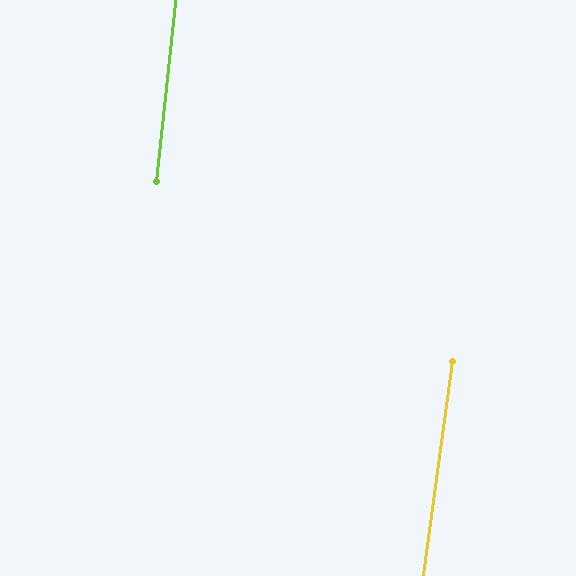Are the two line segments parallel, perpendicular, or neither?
Parallel — their directions differ by only 1.6°.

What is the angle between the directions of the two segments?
Approximately 2 degrees.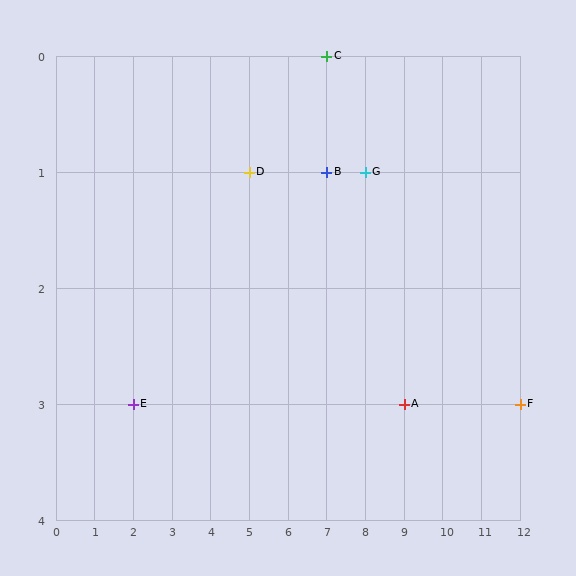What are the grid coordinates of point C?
Point C is at grid coordinates (7, 0).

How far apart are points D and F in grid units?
Points D and F are 7 columns and 2 rows apart (about 7.3 grid units diagonally).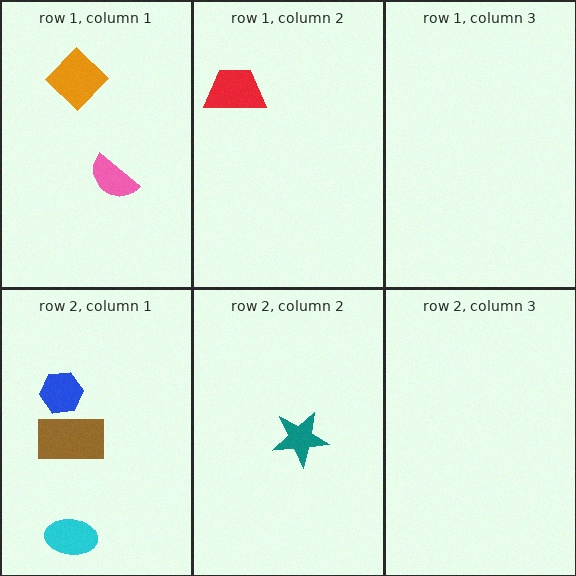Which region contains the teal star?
The row 2, column 2 region.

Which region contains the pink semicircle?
The row 1, column 1 region.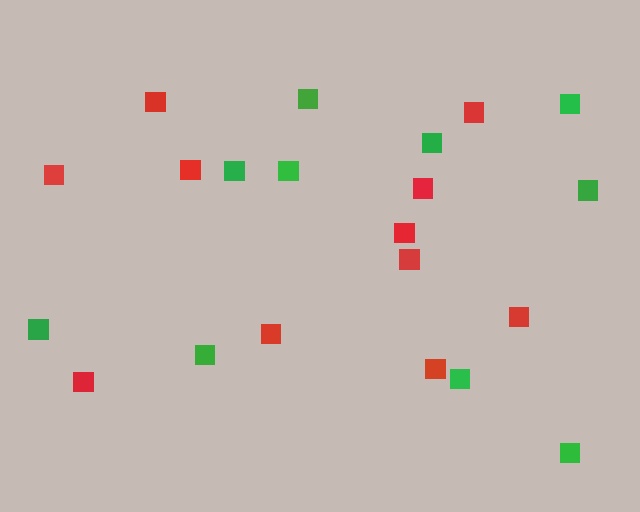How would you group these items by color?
There are 2 groups: one group of green squares (10) and one group of red squares (11).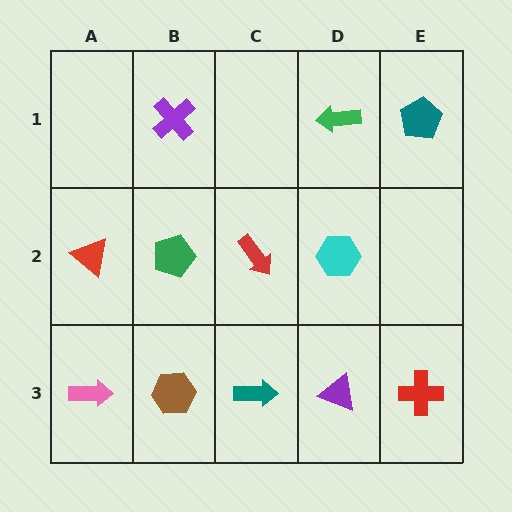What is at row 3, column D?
A purple triangle.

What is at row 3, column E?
A red cross.